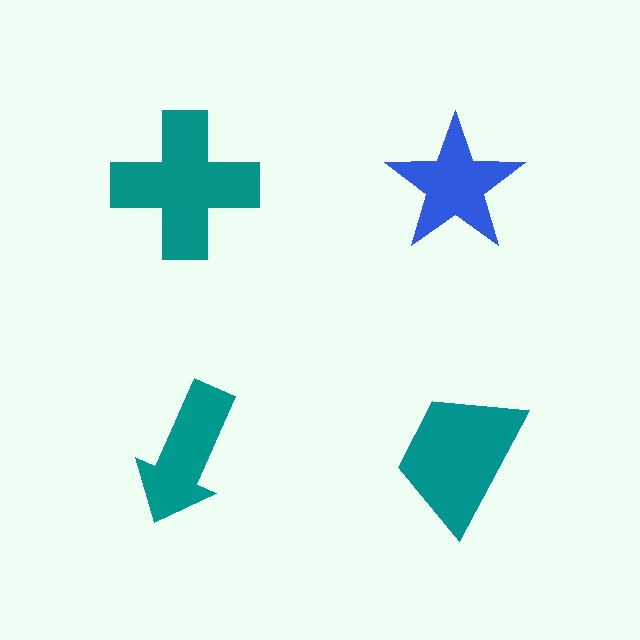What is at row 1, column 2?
A blue star.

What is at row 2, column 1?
A teal arrow.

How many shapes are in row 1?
2 shapes.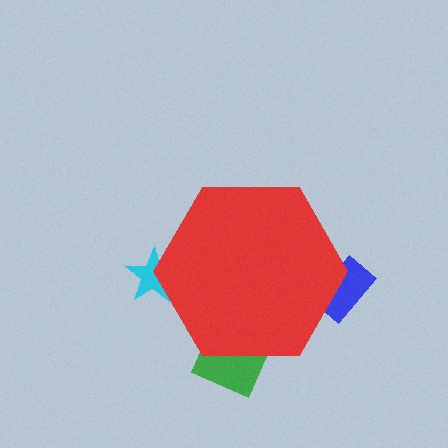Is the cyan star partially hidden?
Yes, the cyan star is partially hidden behind the red hexagon.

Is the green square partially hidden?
Yes, the green square is partially hidden behind the red hexagon.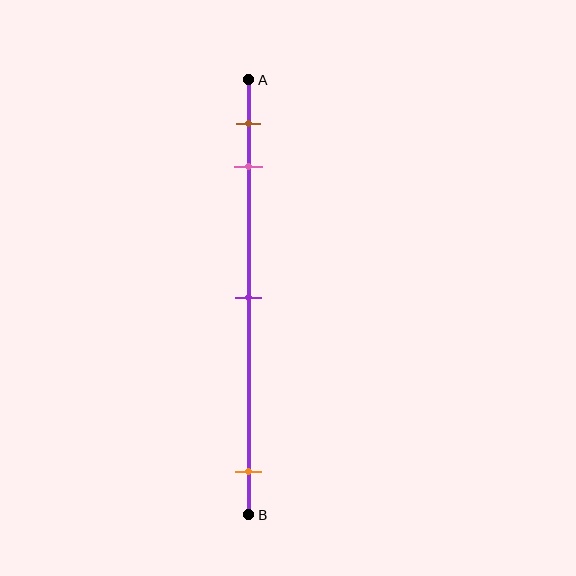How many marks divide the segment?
There are 4 marks dividing the segment.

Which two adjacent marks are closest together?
The brown and pink marks are the closest adjacent pair.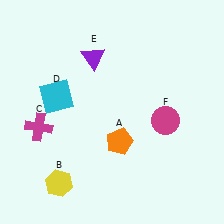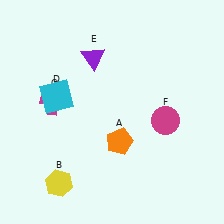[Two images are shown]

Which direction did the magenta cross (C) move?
The magenta cross (C) moved up.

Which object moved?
The magenta cross (C) moved up.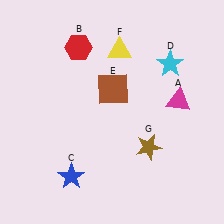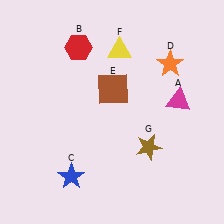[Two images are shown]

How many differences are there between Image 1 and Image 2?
There is 1 difference between the two images.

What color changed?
The star (D) changed from cyan in Image 1 to orange in Image 2.